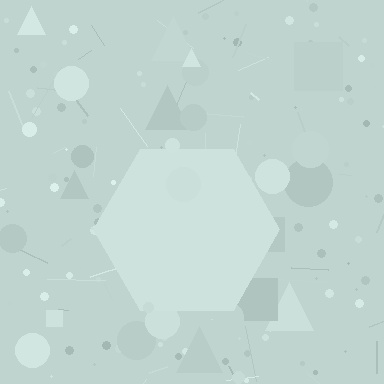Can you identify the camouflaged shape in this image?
The camouflaged shape is a hexagon.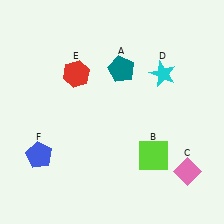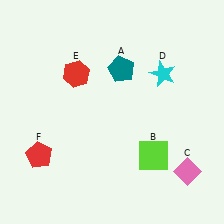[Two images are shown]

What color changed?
The pentagon (F) changed from blue in Image 1 to red in Image 2.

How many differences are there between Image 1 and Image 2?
There is 1 difference between the two images.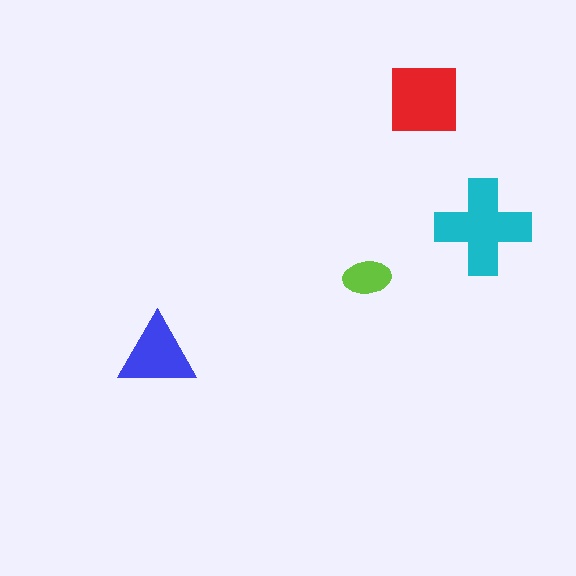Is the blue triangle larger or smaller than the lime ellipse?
Larger.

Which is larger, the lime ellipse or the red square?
The red square.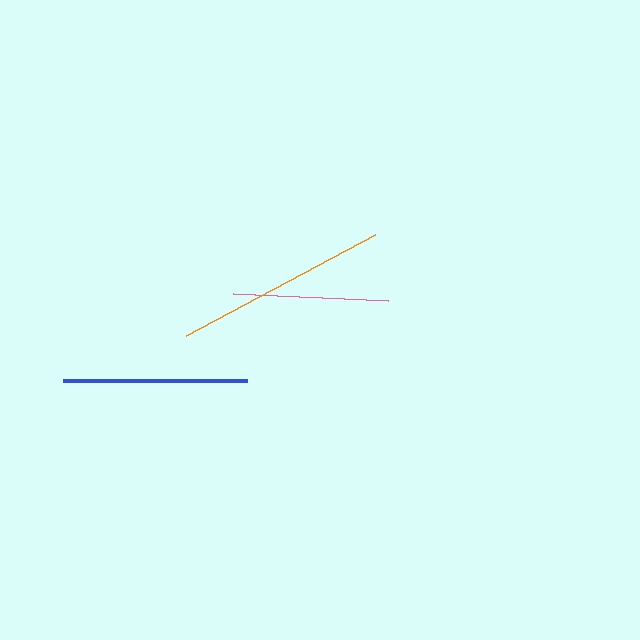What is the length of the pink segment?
The pink segment is approximately 155 pixels long.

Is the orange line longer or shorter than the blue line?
The orange line is longer than the blue line.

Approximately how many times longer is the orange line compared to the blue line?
The orange line is approximately 1.2 times the length of the blue line.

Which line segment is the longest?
The orange line is the longest at approximately 214 pixels.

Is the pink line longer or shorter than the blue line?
The blue line is longer than the pink line.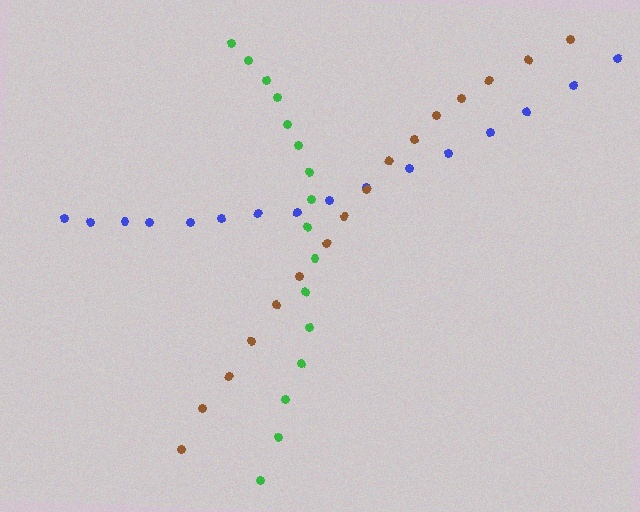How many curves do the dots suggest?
There are 3 distinct paths.